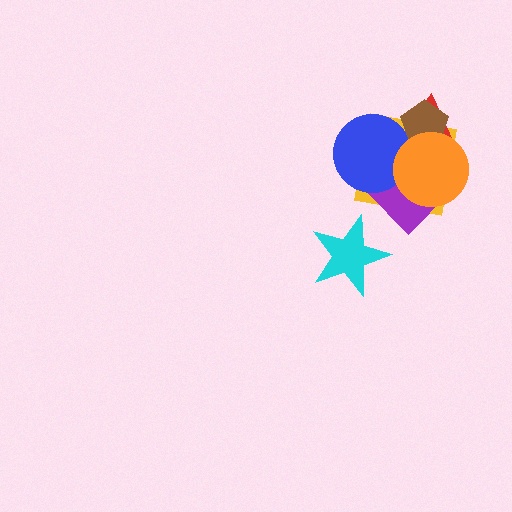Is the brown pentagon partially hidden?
Yes, it is partially covered by another shape.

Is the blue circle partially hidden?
Yes, it is partially covered by another shape.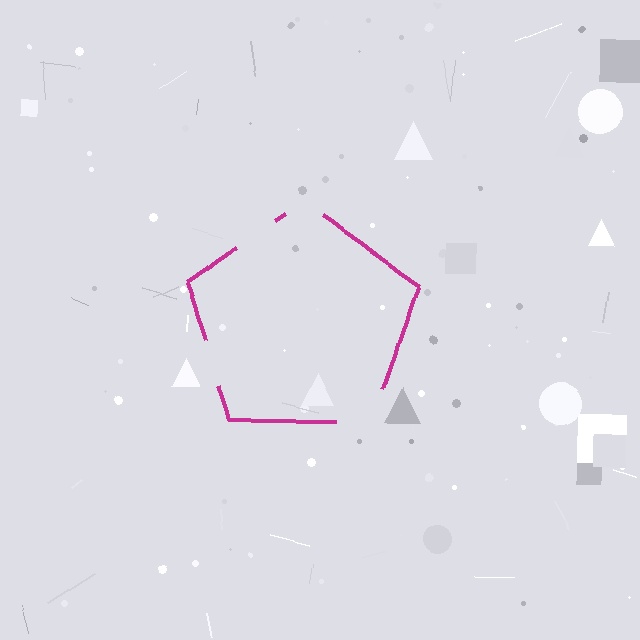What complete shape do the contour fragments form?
The contour fragments form a pentagon.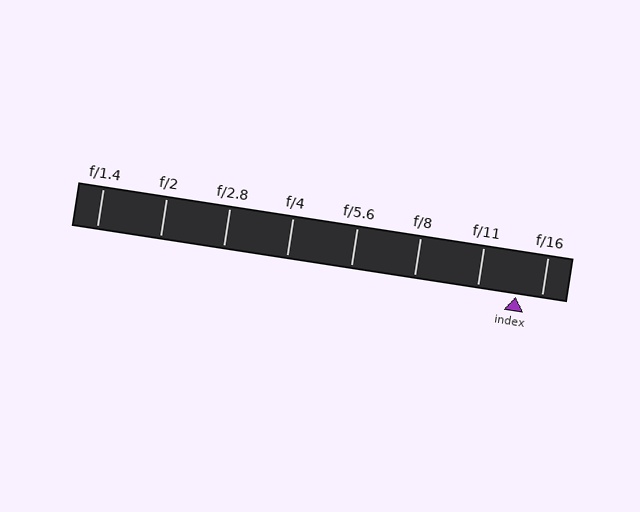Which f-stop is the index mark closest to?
The index mark is closest to f/16.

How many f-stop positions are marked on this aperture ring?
There are 8 f-stop positions marked.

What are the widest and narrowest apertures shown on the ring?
The widest aperture shown is f/1.4 and the narrowest is f/16.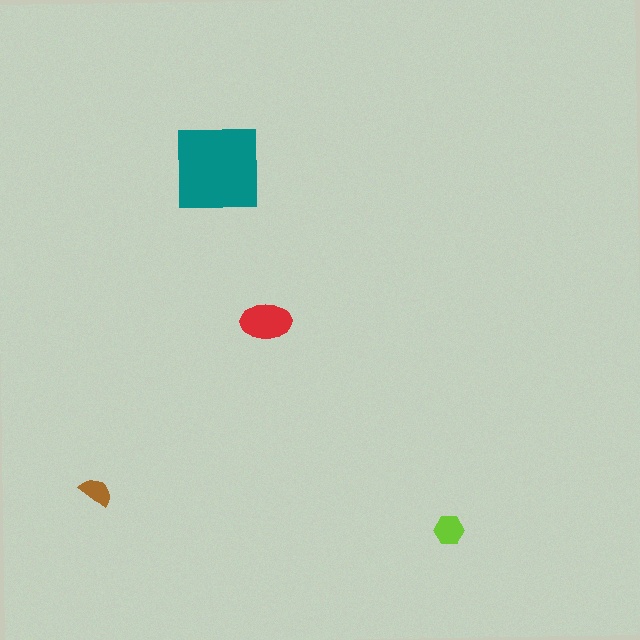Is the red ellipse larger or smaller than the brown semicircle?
Larger.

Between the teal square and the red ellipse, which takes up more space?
The teal square.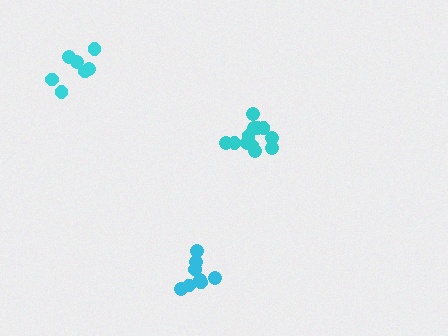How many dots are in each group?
Group 1: 12 dots, Group 2: 7 dots, Group 3: 8 dots (27 total).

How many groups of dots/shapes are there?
There are 3 groups.